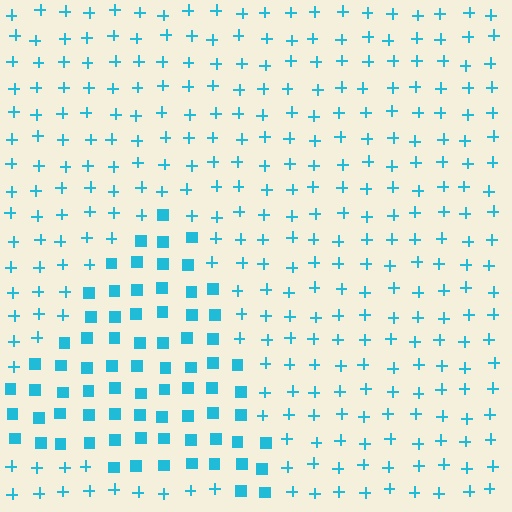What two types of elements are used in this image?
The image uses squares inside the triangle region and plus signs outside it.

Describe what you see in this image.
The image is filled with small cyan elements arranged in a uniform grid. A triangle-shaped region contains squares, while the surrounding area contains plus signs. The boundary is defined purely by the change in element shape.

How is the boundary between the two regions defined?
The boundary is defined by a change in element shape: squares inside vs. plus signs outside. All elements share the same color and spacing.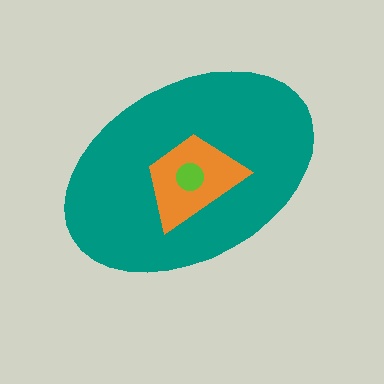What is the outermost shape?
The teal ellipse.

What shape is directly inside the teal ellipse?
The orange trapezoid.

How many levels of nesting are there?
3.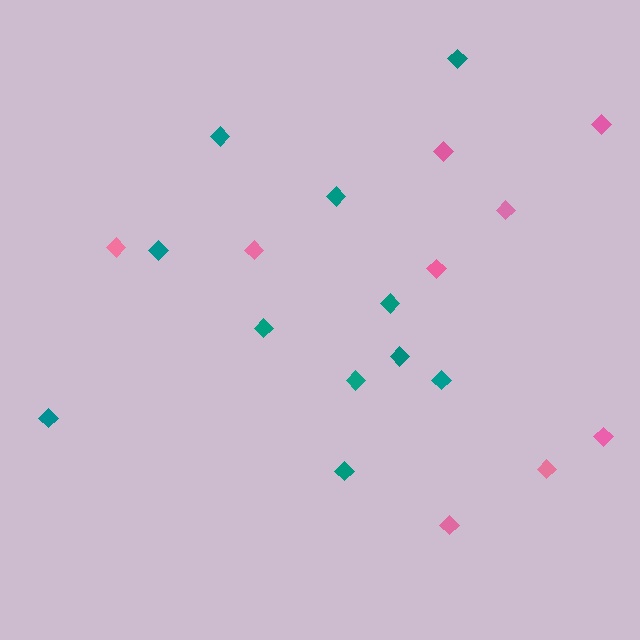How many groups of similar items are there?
There are 2 groups: one group of teal diamonds (11) and one group of pink diamonds (9).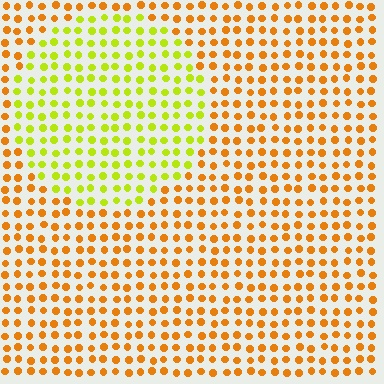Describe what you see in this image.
The image is filled with small orange elements in a uniform arrangement. A circle-shaped region is visible where the elements are tinted to a slightly different hue, forming a subtle color boundary.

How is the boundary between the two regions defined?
The boundary is defined purely by a slight shift in hue (about 43 degrees). Spacing, size, and orientation are identical on both sides.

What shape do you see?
I see a circle.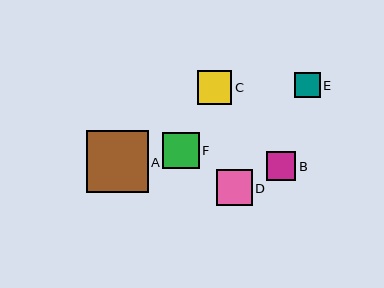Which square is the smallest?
Square E is the smallest with a size of approximately 26 pixels.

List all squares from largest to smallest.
From largest to smallest: A, F, D, C, B, E.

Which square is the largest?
Square A is the largest with a size of approximately 62 pixels.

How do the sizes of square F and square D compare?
Square F and square D are approximately the same size.